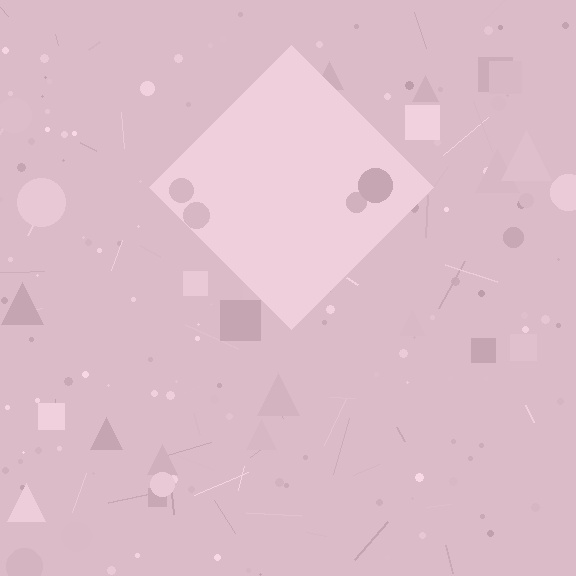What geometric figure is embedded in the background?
A diamond is embedded in the background.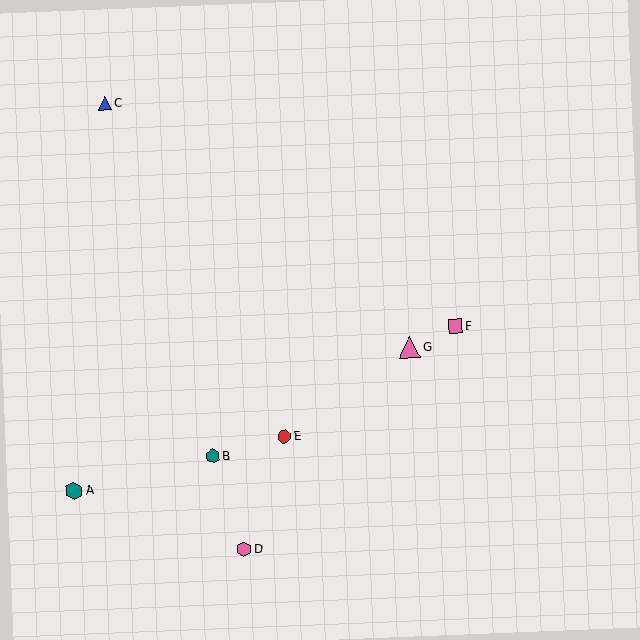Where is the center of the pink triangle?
The center of the pink triangle is at (409, 348).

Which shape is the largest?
The pink triangle (labeled G) is the largest.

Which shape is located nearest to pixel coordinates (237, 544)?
The pink hexagon (labeled D) at (244, 550) is nearest to that location.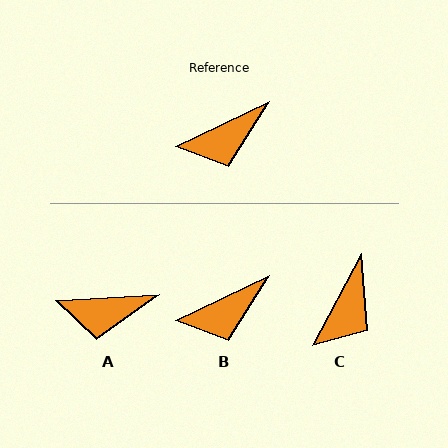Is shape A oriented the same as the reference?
No, it is off by about 23 degrees.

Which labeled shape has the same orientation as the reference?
B.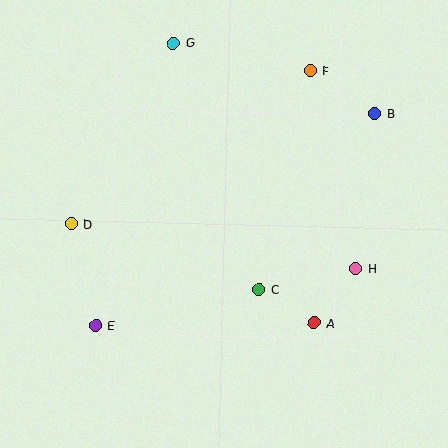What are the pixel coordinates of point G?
Point G is at (173, 43).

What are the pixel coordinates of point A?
Point A is at (314, 323).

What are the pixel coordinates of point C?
Point C is at (259, 290).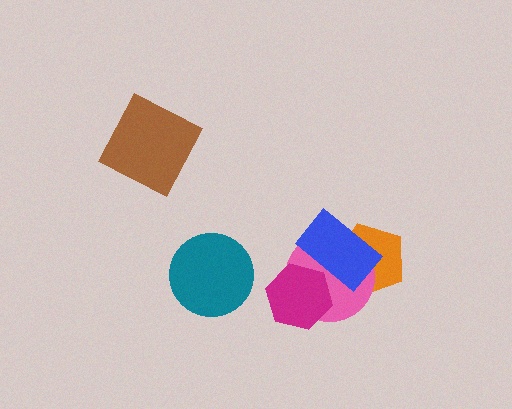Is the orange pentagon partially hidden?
Yes, it is partially covered by another shape.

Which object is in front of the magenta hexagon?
The blue rectangle is in front of the magenta hexagon.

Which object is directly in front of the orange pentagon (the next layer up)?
The pink circle is directly in front of the orange pentagon.